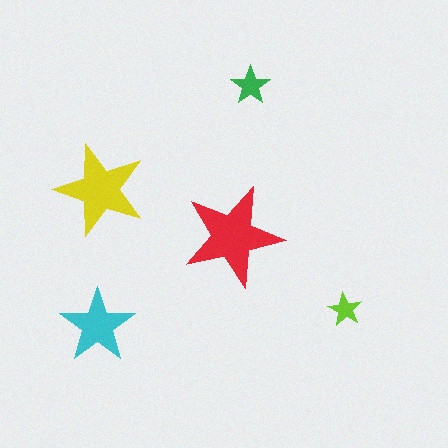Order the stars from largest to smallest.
the red one, the yellow one, the cyan one, the green one, the lime one.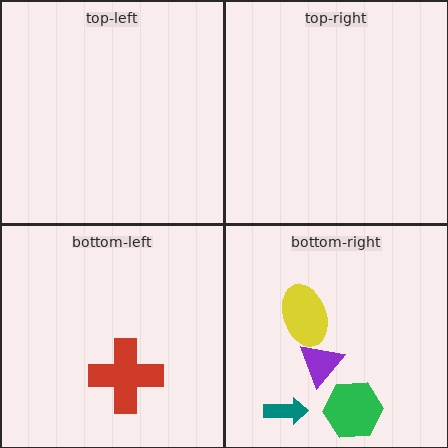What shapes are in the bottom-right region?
The yellow ellipse, the green hexagon, the teal arrow, the purple triangle.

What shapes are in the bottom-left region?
The red cross.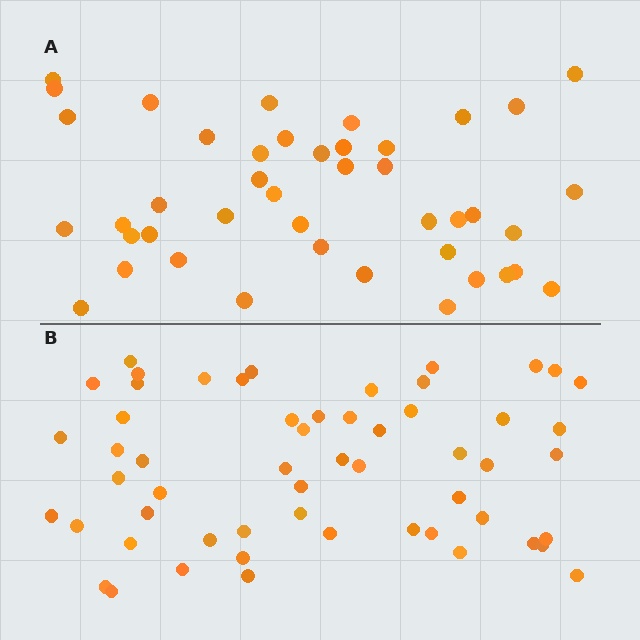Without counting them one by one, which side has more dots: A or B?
Region B (the bottom region) has more dots.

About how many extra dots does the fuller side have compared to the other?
Region B has approximately 15 more dots than region A.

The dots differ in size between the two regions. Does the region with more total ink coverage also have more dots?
No. Region A has more total ink coverage because its dots are larger, but region B actually contains more individual dots. Total area can be misleading — the number of items is what matters here.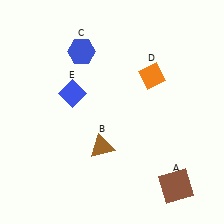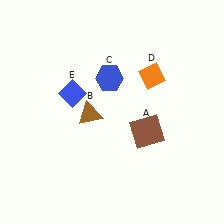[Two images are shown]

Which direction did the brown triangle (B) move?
The brown triangle (B) moved up.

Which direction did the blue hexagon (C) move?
The blue hexagon (C) moved right.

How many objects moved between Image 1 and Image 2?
3 objects moved between the two images.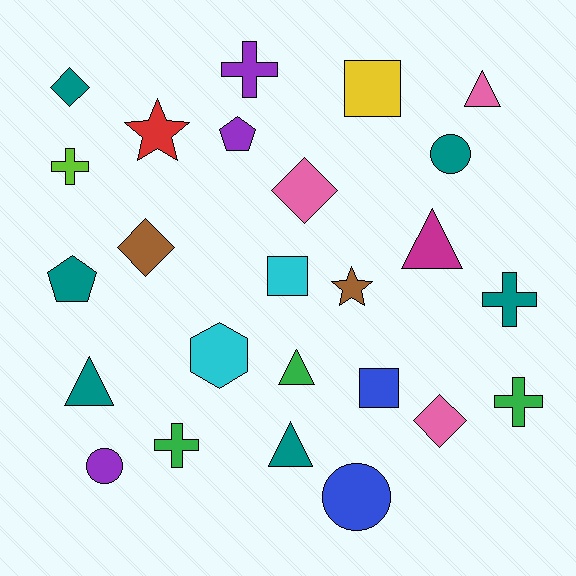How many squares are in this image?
There are 3 squares.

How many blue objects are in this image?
There are 2 blue objects.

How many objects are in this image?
There are 25 objects.